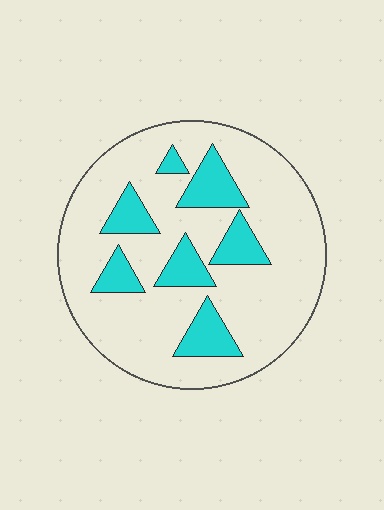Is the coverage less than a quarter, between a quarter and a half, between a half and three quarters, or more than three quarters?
Less than a quarter.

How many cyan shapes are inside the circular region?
7.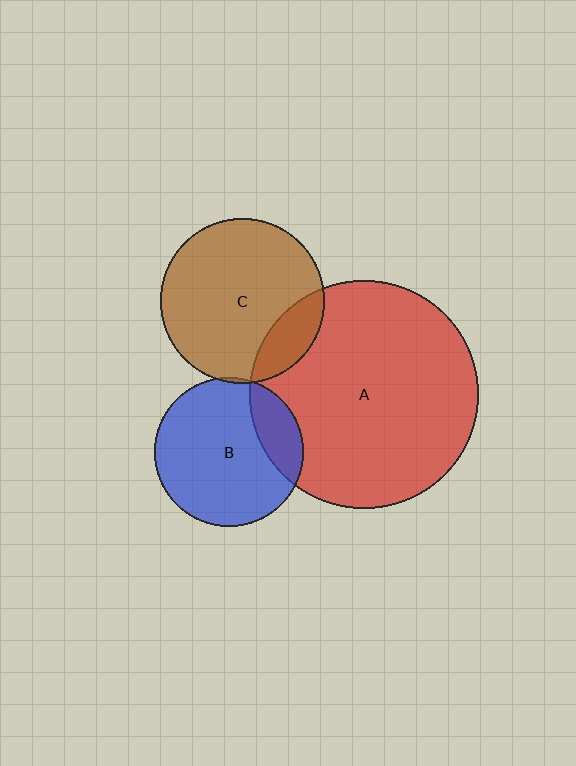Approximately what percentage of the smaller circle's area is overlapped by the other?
Approximately 15%.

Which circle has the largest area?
Circle A (red).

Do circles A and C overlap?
Yes.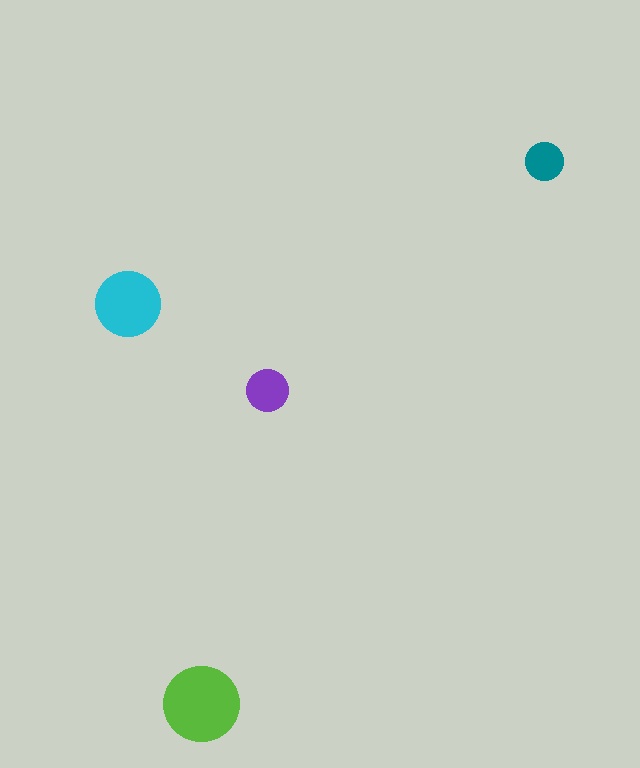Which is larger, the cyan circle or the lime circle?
The lime one.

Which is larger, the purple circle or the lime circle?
The lime one.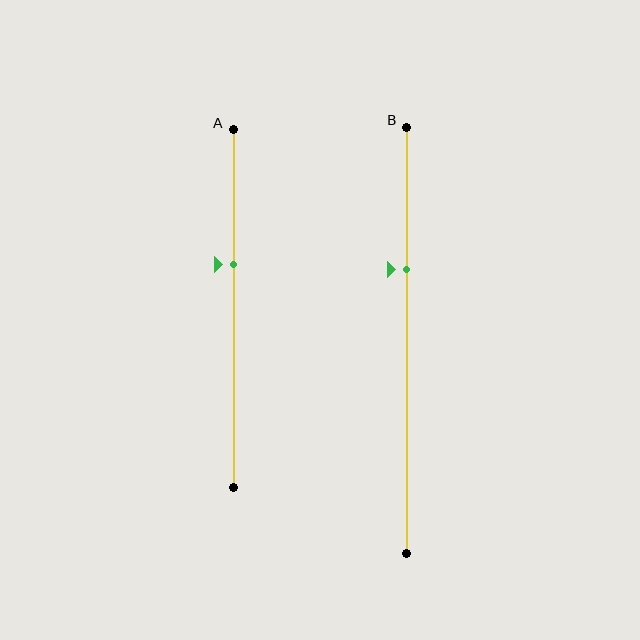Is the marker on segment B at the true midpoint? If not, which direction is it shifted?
No, the marker on segment B is shifted upward by about 17% of the segment length.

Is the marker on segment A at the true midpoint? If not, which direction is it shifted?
No, the marker on segment A is shifted upward by about 12% of the segment length.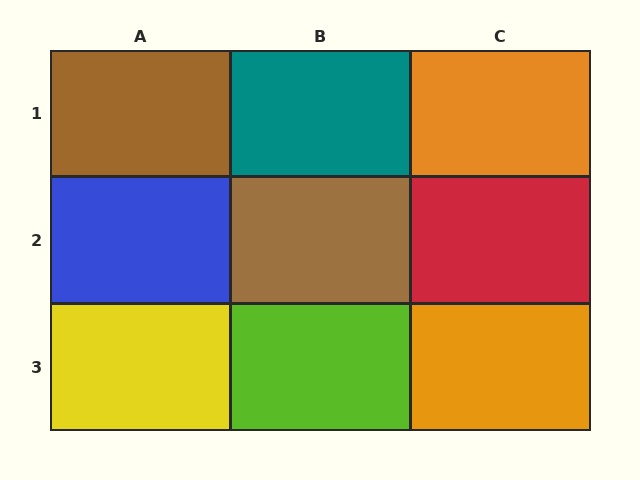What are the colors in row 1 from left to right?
Brown, teal, orange.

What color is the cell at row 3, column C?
Orange.